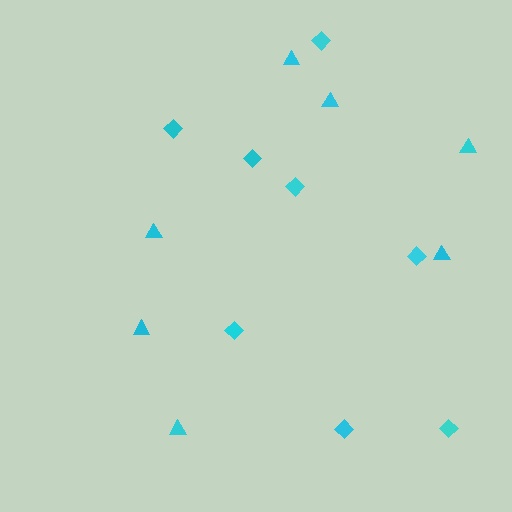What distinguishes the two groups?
There are 2 groups: one group of diamonds (8) and one group of triangles (7).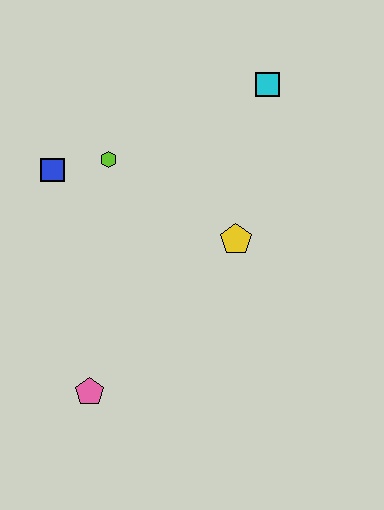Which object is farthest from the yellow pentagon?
The pink pentagon is farthest from the yellow pentagon.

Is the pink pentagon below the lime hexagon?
Yes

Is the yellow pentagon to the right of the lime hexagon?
Yes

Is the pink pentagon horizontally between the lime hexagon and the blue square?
Yes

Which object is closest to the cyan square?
The yellow pentagon is closest to the cyan square.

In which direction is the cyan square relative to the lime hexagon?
The cyan square is to the right of the lime hexagon.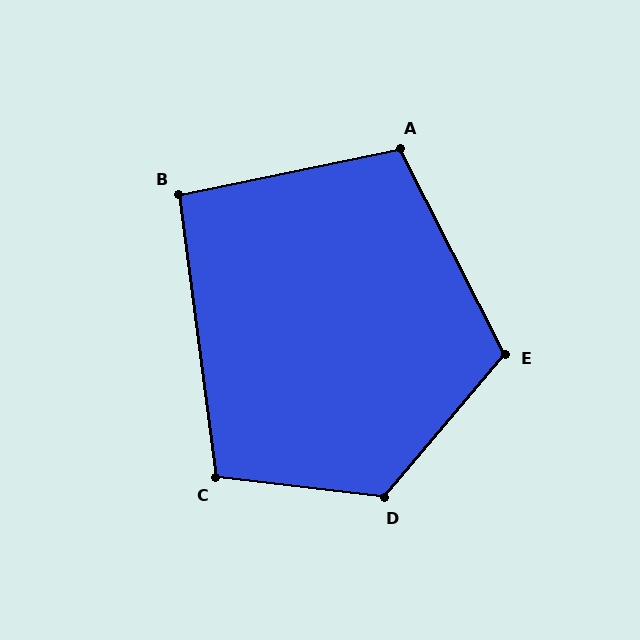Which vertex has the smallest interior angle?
B, at approximately 94 degrees.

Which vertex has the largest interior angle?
D, at approximately 123 degrees.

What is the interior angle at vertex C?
Approximately 104 degrees (obtuse).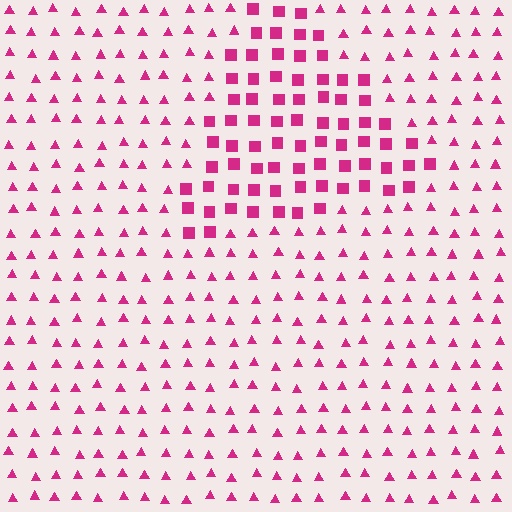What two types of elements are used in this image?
The image uses squares inside the triangle region and triangles outside it.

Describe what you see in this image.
The image is filled with small magenta elements arranged in a uniform grid. A triangle-shaped region contains squares, while the surrounding area contains triangles. The boundary is defined purely by the change in element shape.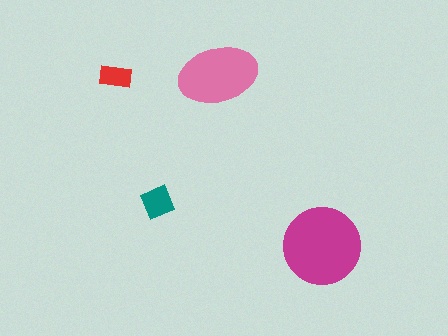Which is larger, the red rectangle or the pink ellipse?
The pink ellipse.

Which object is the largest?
The magenta circle.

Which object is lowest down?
The magenta circle is bottommost.